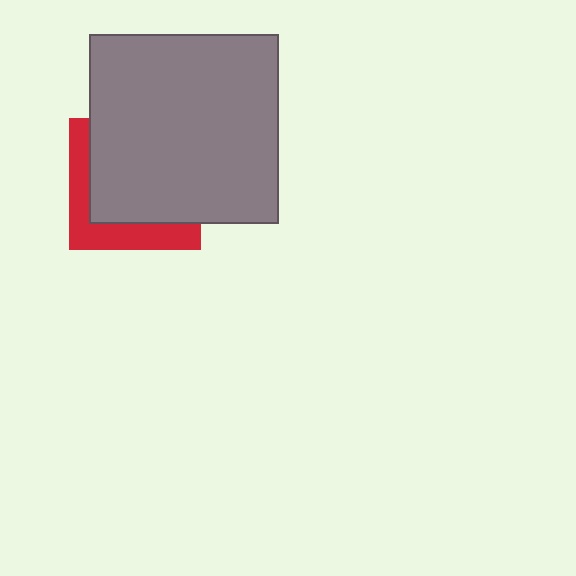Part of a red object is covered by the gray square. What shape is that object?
It is a square.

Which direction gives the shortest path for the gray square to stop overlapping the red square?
Moving toward the upper-right gives the shortest separation.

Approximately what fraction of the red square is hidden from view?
Roughly 68% of the red square is hidden behind the gray square.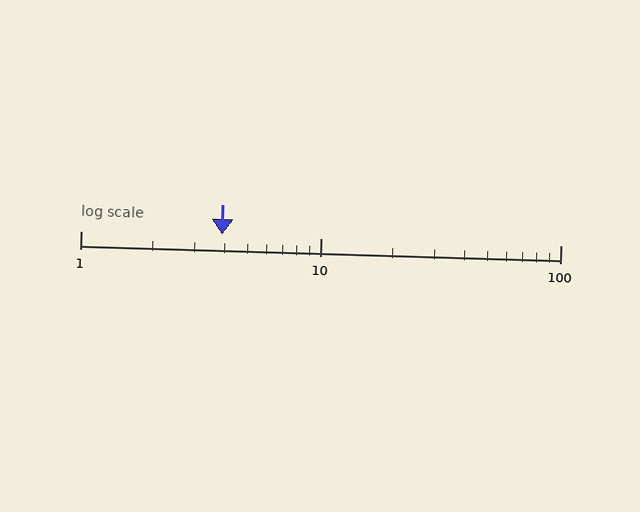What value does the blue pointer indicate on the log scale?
The pointer indicates approximately 3.9.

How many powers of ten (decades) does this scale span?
The scale spans 2 decades, from 1 to 100.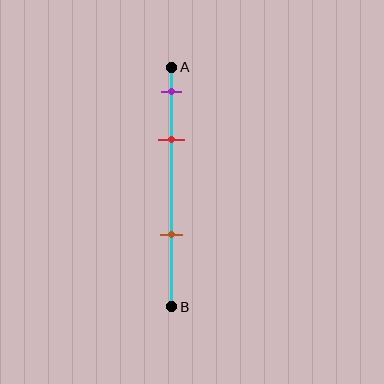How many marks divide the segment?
There are 3 marks dividing the segment.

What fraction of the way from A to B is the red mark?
The red mark is approximately 30% (0.3) of the way from A to B.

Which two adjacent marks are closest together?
The purple and red marks are the closest adjacent pair.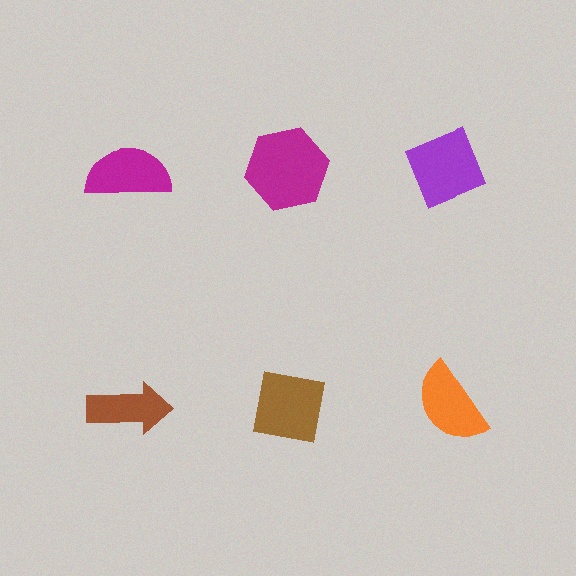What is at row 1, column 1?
A magenta semicircle.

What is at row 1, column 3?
A purple diamond.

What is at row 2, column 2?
A brown square.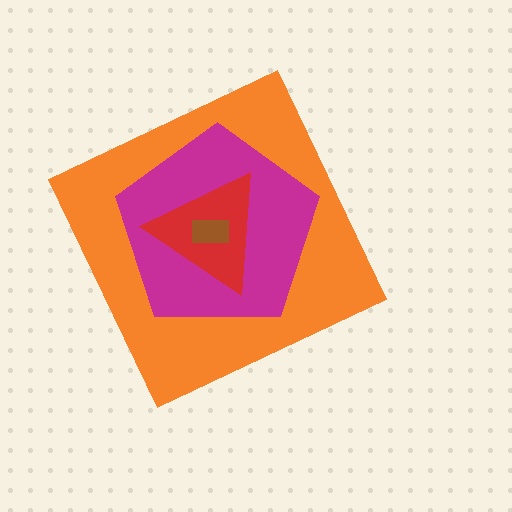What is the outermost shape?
The orange diamond.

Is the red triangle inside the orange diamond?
Yes.